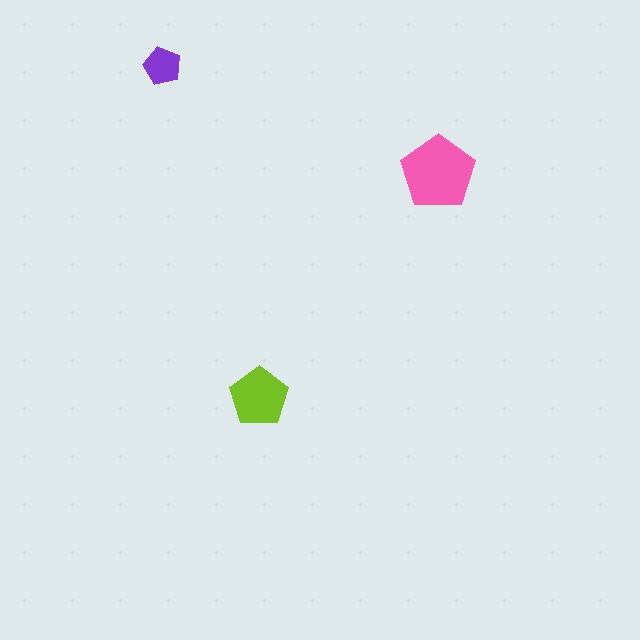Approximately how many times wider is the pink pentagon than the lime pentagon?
About 1.5 times wider.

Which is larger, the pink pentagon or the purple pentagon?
The pink one.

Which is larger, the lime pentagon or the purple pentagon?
The lime one.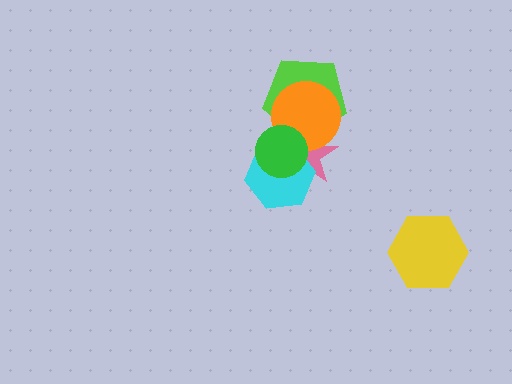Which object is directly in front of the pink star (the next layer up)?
The orange circle is directly in front of the pink star.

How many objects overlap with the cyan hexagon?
2 objects overlap with the cyan hexagon.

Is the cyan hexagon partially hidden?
Yes, it is partially covered by another shape.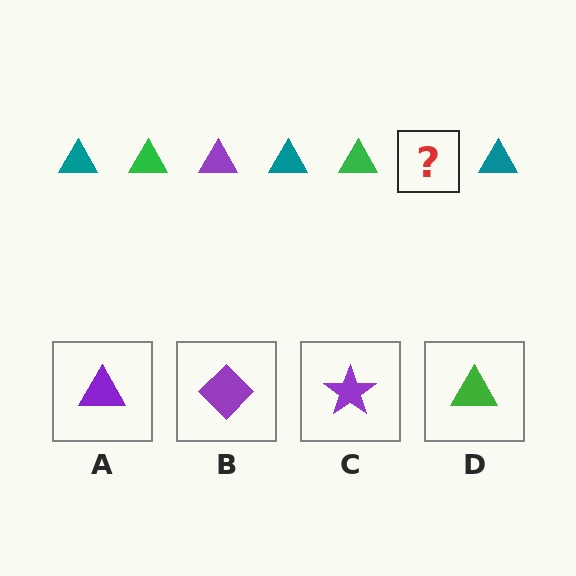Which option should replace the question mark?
Option A.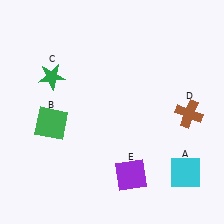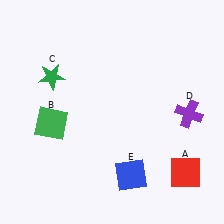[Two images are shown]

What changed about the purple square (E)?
In Image 1, E is purple. In Image 2, it changed to blue.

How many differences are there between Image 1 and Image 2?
There are 3 differences between the two images.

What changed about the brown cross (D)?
In Image 1, D is brown. In Image 2, it changed to purple.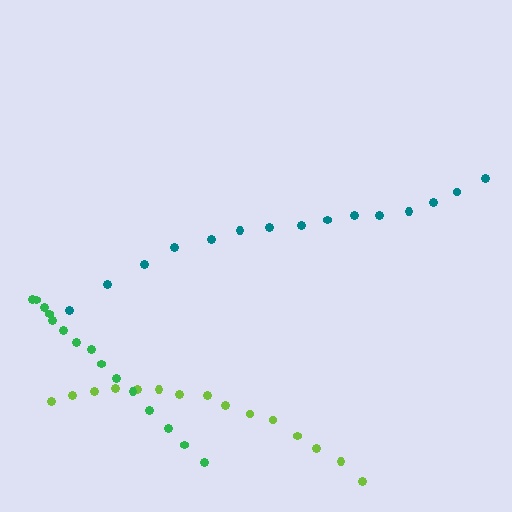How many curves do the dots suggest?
There are 3 distinct paths.